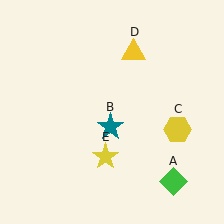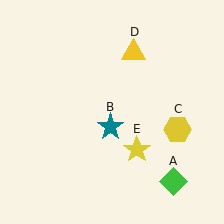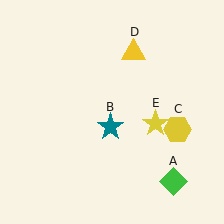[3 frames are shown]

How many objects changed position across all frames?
1 object changed position: yellow star (object E).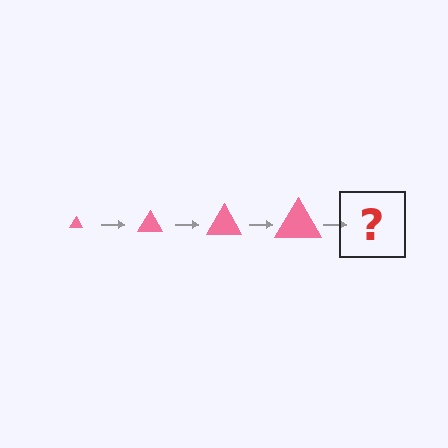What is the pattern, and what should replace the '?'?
The pattern is that the triangle gets progressively larger each step. The '?' should be a pink triangle, larger than the previous one.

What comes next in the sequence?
The next element should be a pink triangle, larger than the previous one.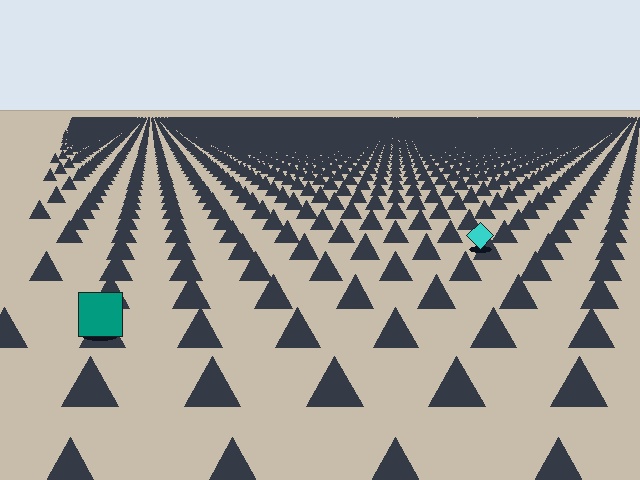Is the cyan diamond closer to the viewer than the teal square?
No. The teal square is closer — you can tell from the texture gradient: the ground texture is coarser near it.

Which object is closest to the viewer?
The teal square is closest. The texture marks near it are larger and more spread out.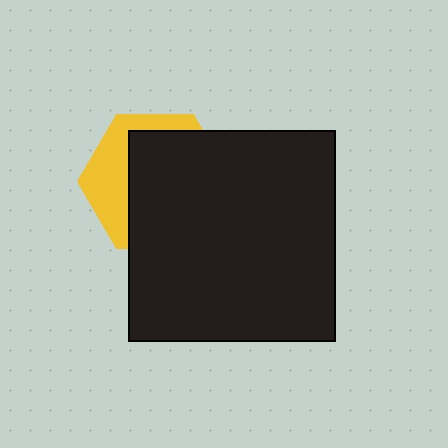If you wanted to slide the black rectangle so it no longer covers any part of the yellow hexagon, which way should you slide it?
Slide it toward the lower-right — that is the most direct way to separate the two shapes.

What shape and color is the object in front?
The object in front is a black rectangle.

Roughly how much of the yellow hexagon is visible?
A small part of it is visible (roughly 33%).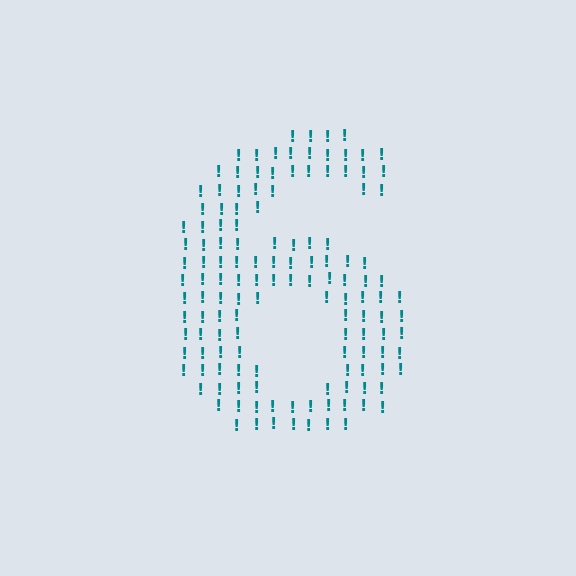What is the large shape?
The large shape is the digit 6.